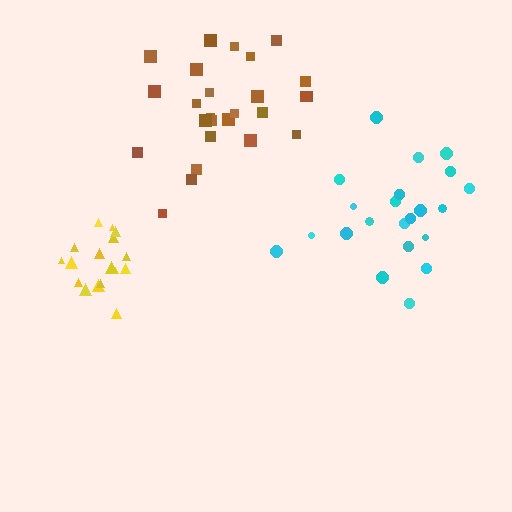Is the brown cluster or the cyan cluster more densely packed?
Cyan.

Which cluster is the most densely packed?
Yellow.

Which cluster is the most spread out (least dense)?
Brown.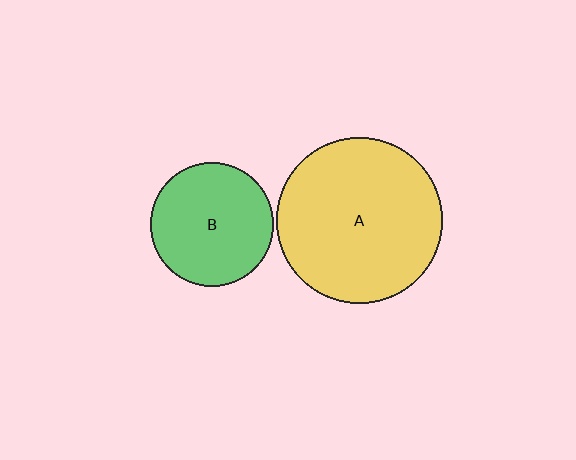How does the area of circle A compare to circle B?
Approximately 1.8 times.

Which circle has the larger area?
Circle A (yellow).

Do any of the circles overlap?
No, none of the circles overlap.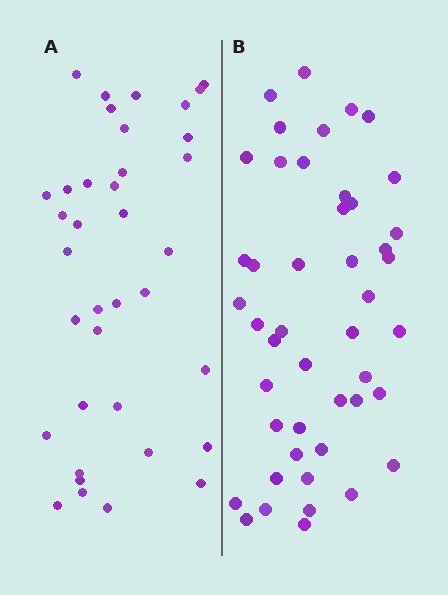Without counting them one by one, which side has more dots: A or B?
Region B (the right region) has more dots.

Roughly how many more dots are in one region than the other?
Region B has roughly 8 or so more dots than region A.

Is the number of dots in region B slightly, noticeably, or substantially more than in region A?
Region B has only slightly more — the two regions are fairly close. The ratio is roughly 1.2 to 1.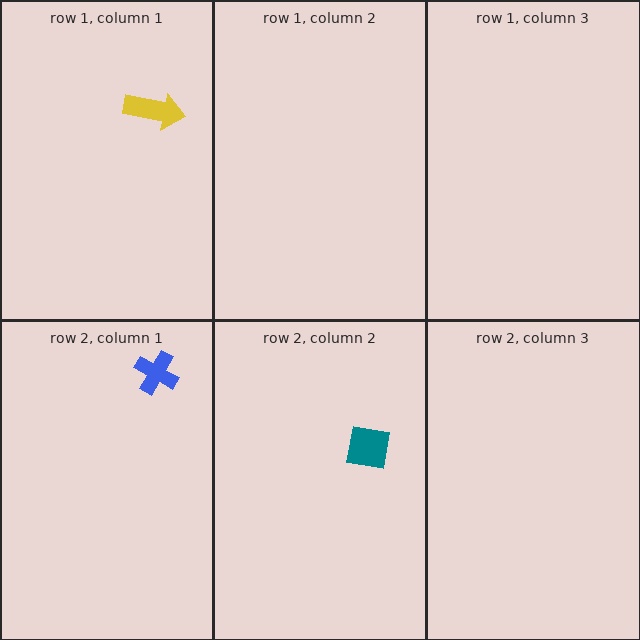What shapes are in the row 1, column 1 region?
The yellow arrow.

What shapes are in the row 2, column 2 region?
The teal square.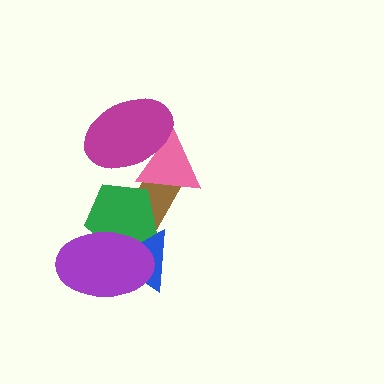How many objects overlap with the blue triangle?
2 objects overlap with the blue triangle.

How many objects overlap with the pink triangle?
2 objects overlap with the pink triangle.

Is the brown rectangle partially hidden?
Yes, it is partially covered by another shape.